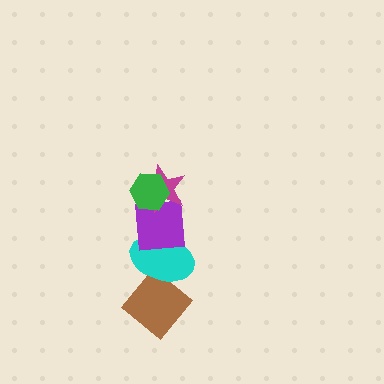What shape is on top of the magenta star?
The green hexagon is on top of the magenta star.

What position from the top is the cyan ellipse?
The cyan ellipse is 4th from the top.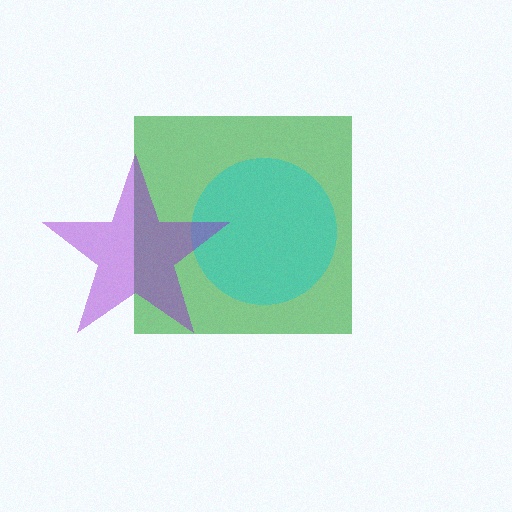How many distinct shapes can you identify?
There are 3 distinct shapes: a green square, a cyan circle, a purple star.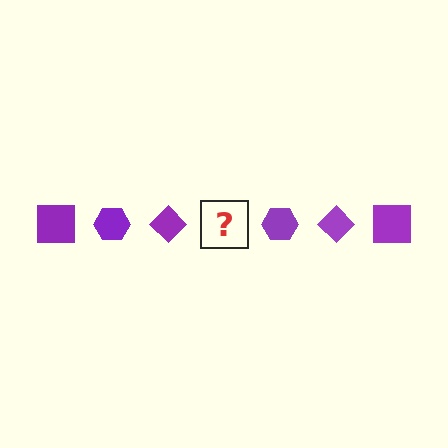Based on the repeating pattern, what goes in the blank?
The blank should be a purple square.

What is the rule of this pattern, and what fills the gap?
The rule is that the pattern cycles through square, hexagon, diamond shapes in purple. The gap should be filled with a purple square.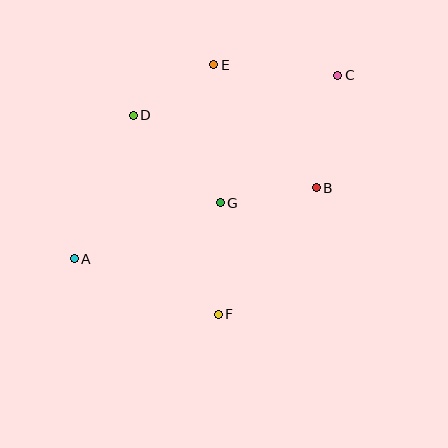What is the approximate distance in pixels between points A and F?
The distance between A and F is approximately 154 pixels.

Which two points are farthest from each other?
Points A and C are farthest from each other.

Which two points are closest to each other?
Points D and E are closest to each other.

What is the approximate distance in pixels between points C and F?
The distance between C and F is approximately 267 pixels.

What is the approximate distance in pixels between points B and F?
The distance between B and F is approximately 160 pixels.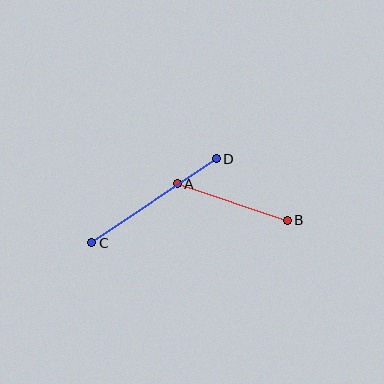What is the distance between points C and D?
The distance is approximately 150 pixels.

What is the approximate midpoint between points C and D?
The midpoint is at approximately (154, 201) pixels.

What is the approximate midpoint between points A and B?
The midpoint is at approximately (232, 202) pixels.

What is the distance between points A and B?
The distance is approximately 116 pixels.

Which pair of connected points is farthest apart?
Points C and D are farthest apart.